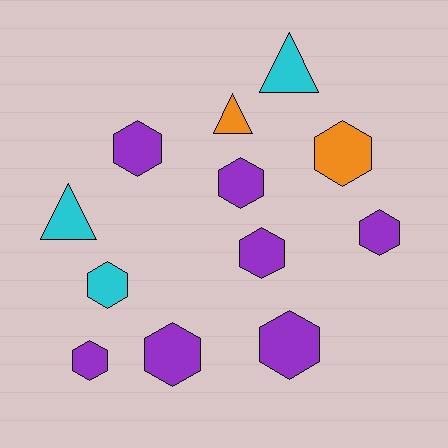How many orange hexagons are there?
There is 1 orange hexagon.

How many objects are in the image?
There are 12 objects.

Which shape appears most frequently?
Hexagon, with 9 objects.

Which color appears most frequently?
Purple, with 7 objects.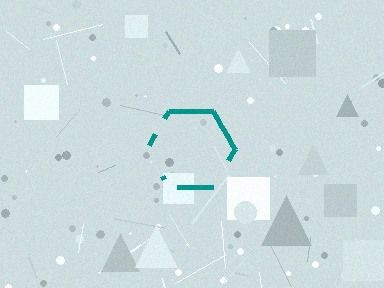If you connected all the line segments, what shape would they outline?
They would outline a hexagon.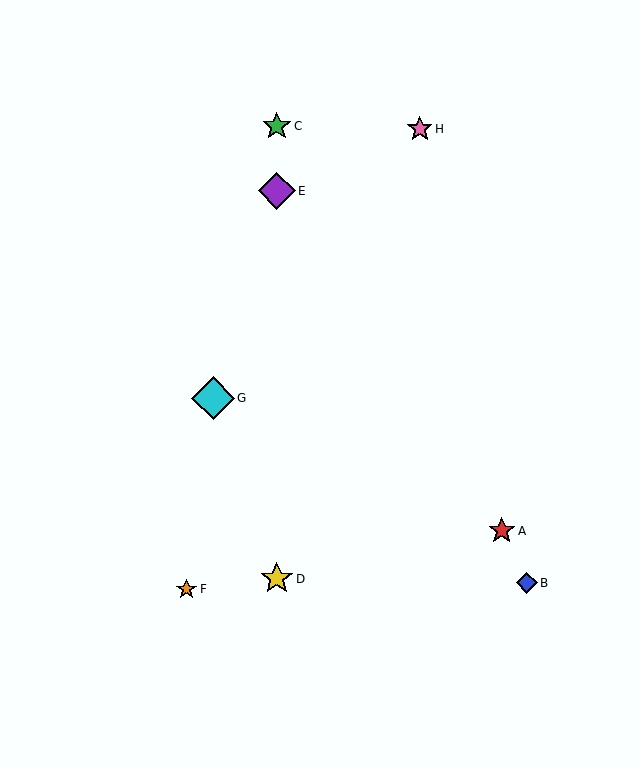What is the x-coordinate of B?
Object B is at x≈527.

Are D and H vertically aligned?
No, D is at x≈277 and H is at x≈420.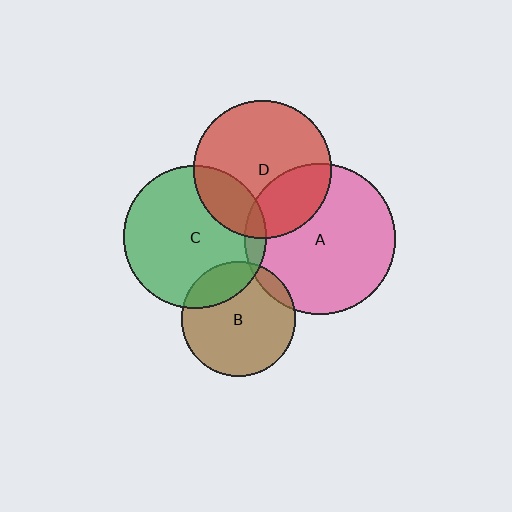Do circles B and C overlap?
Yes.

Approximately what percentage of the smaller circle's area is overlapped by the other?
Approximately 20%.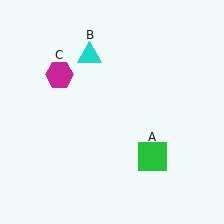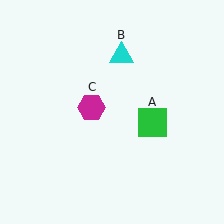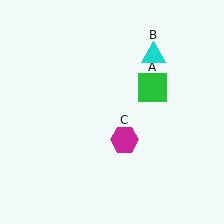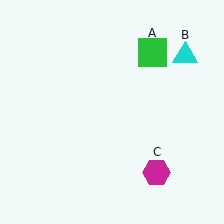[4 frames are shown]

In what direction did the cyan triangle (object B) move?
The cyan triangle (object B) moved right.